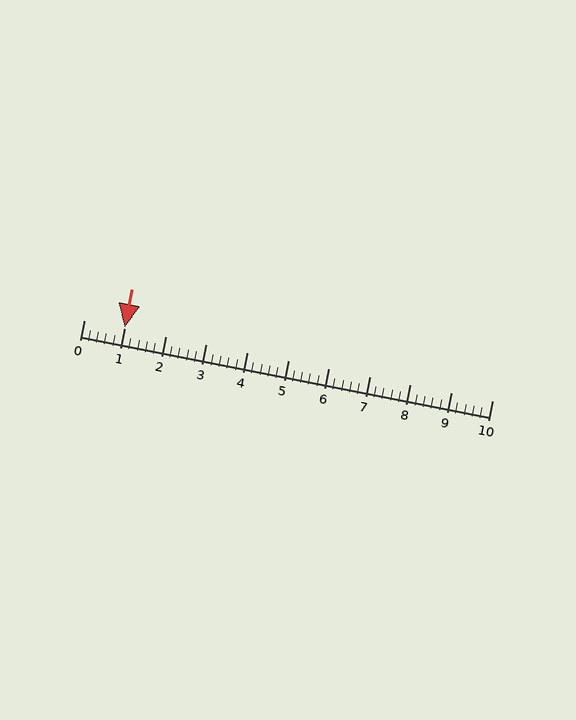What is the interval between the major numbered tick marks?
The major tick marks are spaced 1 units apart.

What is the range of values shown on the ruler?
The ruler shows values from 0 to 10.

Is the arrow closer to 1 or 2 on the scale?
The arrow is closer to 1.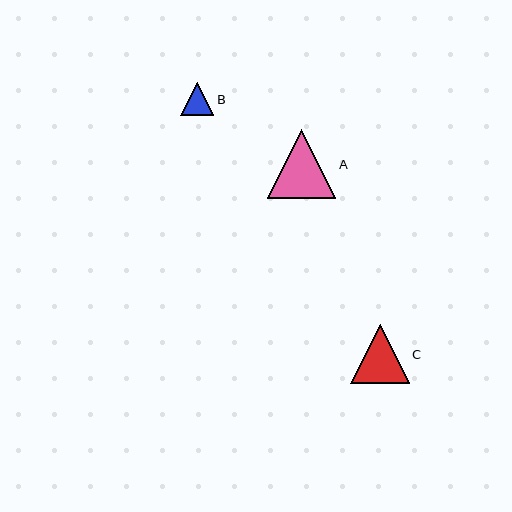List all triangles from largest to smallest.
From largest to smallest: A, C, B.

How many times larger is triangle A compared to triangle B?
Triangle A is approximately 2.0 times the size of triangle B.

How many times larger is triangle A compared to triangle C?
Triangle A is approximately 1.2 times the size of triangle C.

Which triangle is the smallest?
Triangle B is the smallest with a size of approximately 33 pixels.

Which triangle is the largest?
Triangle A is the largest with a size of approximately 68 pixels.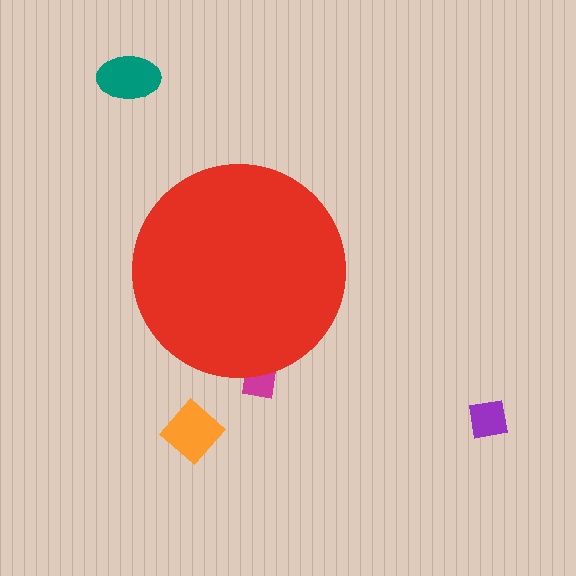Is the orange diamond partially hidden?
No, the orange diamond is fully visible.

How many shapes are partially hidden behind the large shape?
1 shape is partially hidden.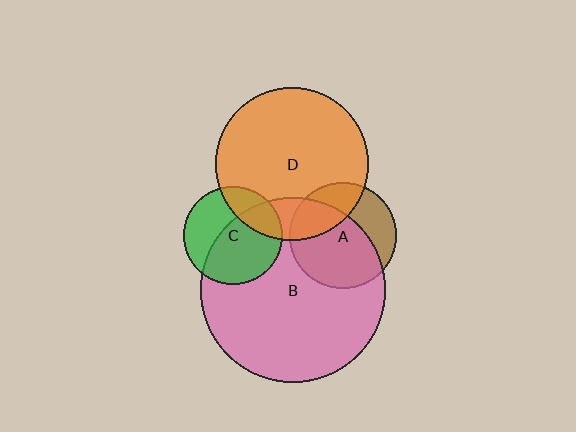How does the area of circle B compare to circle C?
Approximately 3.5 times.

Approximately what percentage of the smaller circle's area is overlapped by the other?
Approximately 25%.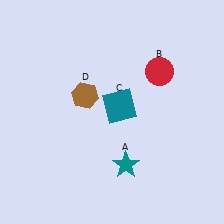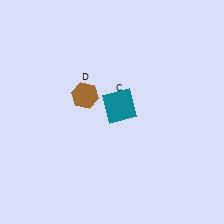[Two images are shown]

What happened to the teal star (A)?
The teal star (A) was removed in Image 2. It was in the bottom-right area of Image 1.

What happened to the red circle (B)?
The red circle (B) was removed in Image 2. It was in the top-right area of Image 1.